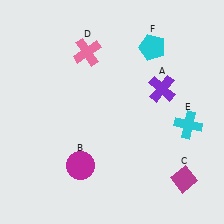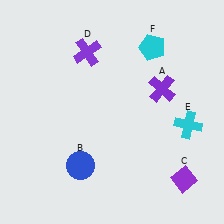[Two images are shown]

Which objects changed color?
B changed from magenta to blue. C changed from magenta to purple. D changed from pink to purple.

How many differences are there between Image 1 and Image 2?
There are 3 differences between the two images.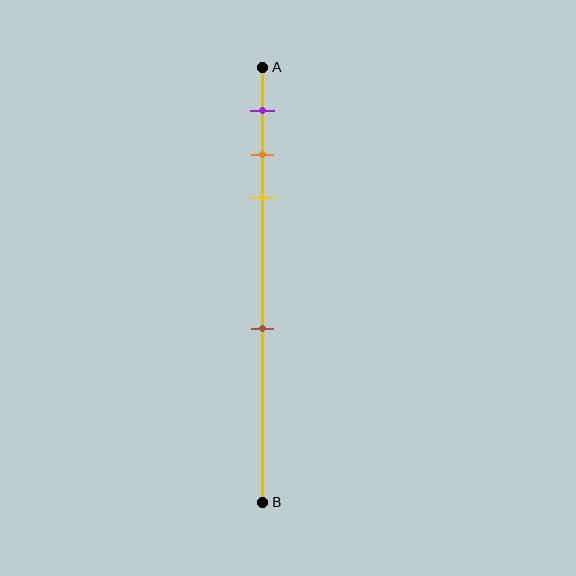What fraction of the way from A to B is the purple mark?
The purple mark is approximately 10% (0.1) of the way from A to B.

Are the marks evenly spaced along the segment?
No, the marks are not evenly spaced.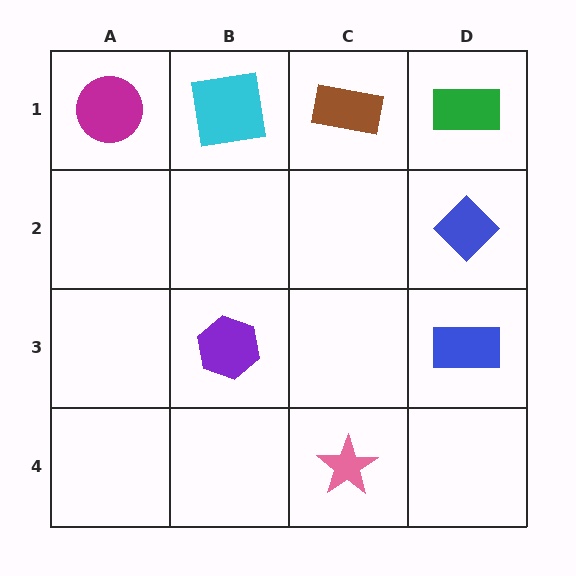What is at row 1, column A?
A magenta circle.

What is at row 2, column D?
A blue diamond.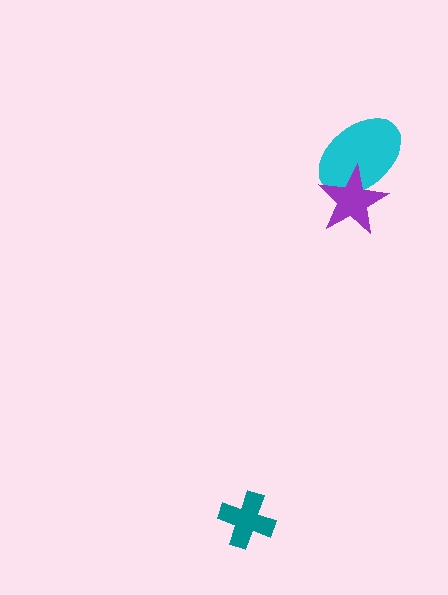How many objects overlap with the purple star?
1 object overlaps with the purple star.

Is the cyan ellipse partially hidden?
Yes, it is partially covered by another shape.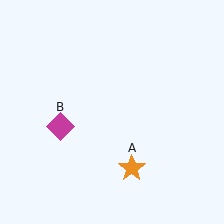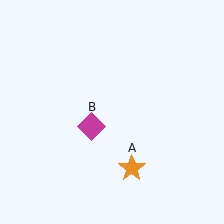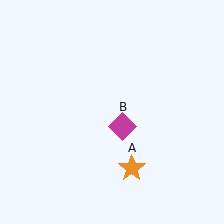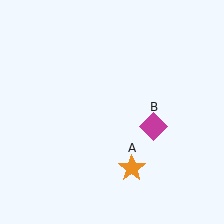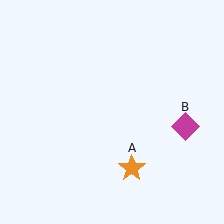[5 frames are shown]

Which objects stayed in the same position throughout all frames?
Orange star (object A) remained stationary.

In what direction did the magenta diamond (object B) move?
The magenta diamond (object B) moved right.